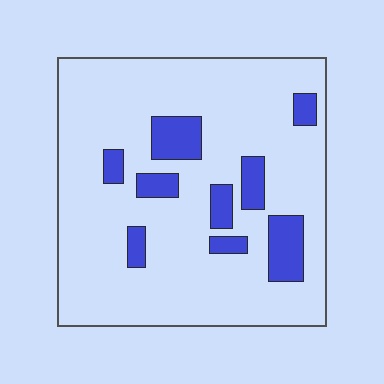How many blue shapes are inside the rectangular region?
9.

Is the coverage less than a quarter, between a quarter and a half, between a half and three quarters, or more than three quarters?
Less than a quarter.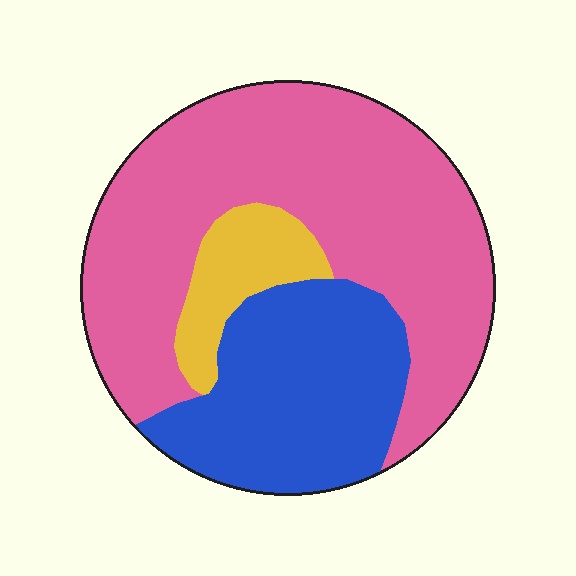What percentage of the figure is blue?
Blue covers 30% of the figure.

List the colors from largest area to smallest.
From largest to smallest: pink, blue, yellow.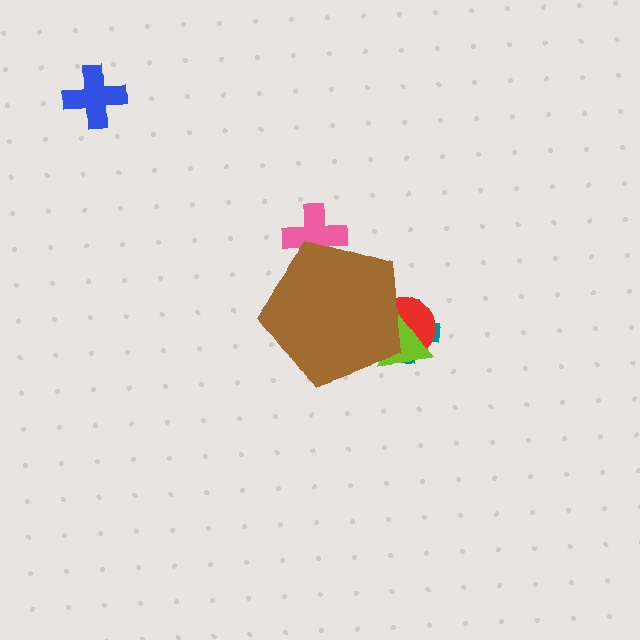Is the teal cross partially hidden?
Yes, the teal cross is partially hidden behind the brown pentagon.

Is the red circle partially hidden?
Yes, the red circle is partially hidden behind the brown pentagon.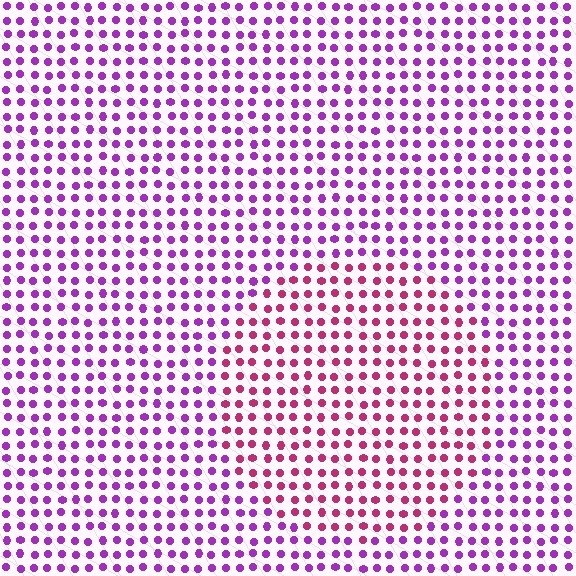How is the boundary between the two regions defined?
The boundary is defined purely by a slight shift in hue (about 43 degrees). Spacing, size, and orientation are identical on both sides.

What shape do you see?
I see a circle.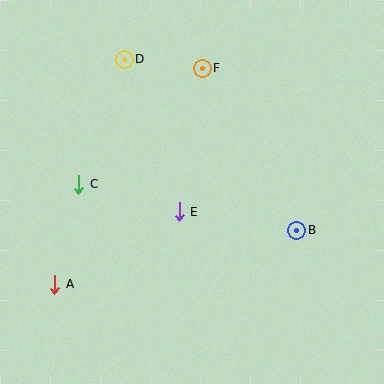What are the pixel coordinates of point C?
Point C is at (79, 184).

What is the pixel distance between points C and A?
The distance between C and A is 103 pixels.